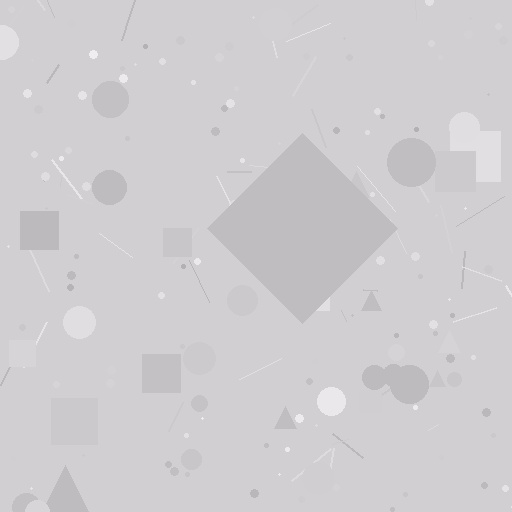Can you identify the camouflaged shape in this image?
The camouflaged shape is a diamond.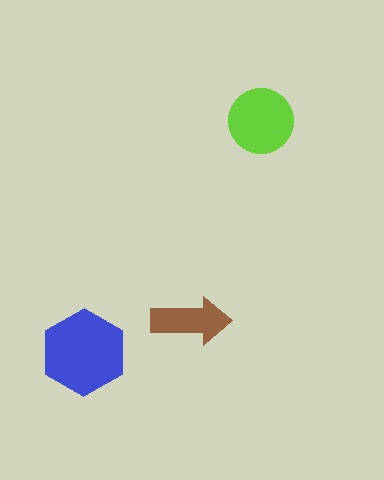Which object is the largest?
The blue hexagon.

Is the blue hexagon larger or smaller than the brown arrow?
Larger.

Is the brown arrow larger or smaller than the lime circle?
Smaller.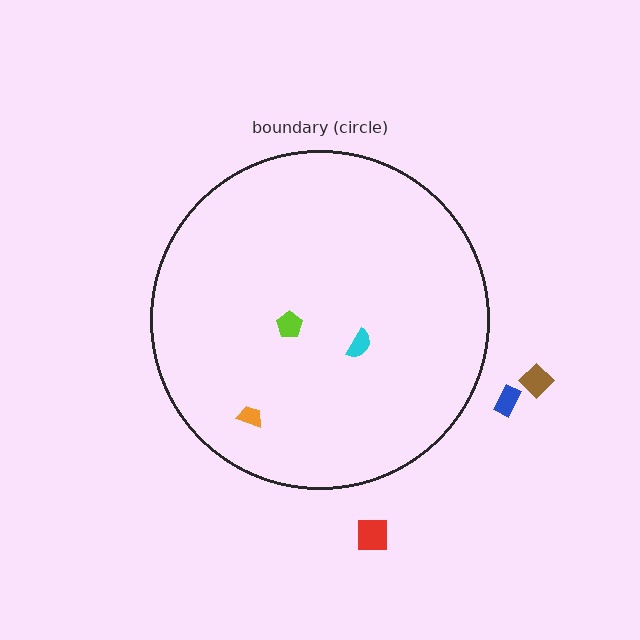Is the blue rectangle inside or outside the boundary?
Outside.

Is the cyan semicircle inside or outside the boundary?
Inside.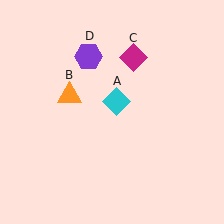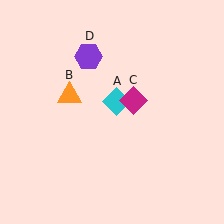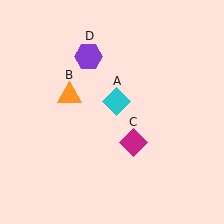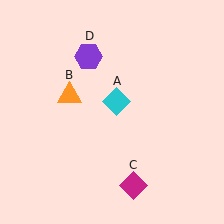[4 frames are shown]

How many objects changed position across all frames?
1 object changed position: magenta diamond (object C).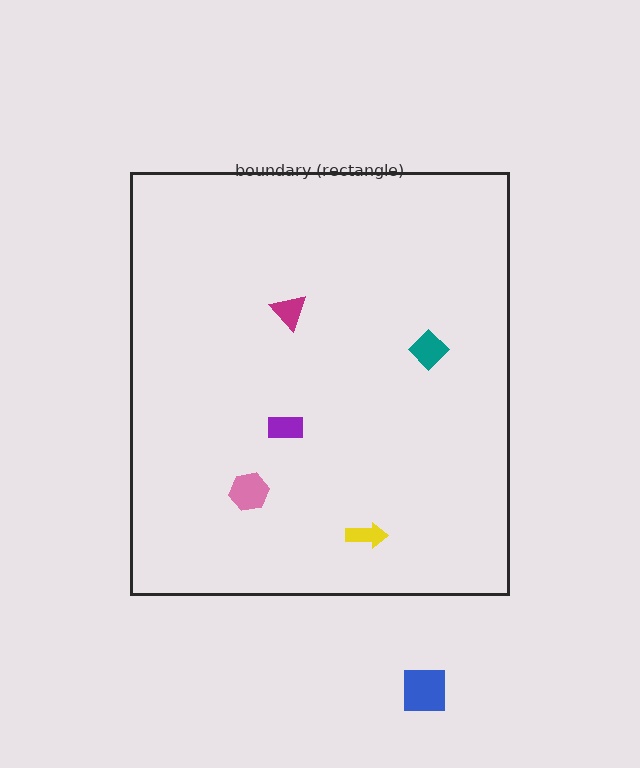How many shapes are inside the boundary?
5 inside, 1 outside.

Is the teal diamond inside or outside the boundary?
Inside.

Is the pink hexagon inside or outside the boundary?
Inside.